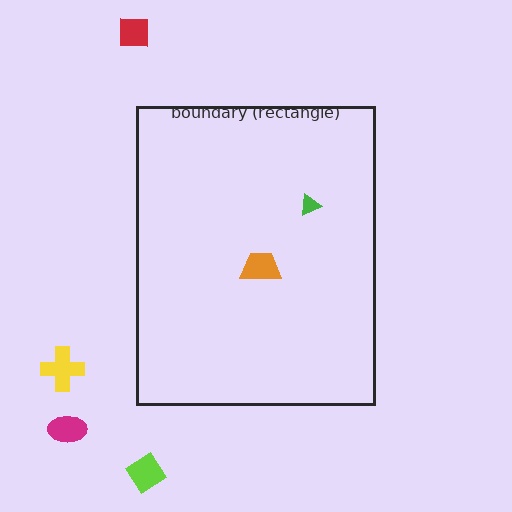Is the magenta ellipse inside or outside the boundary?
Outside.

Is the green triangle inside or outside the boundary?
Inside.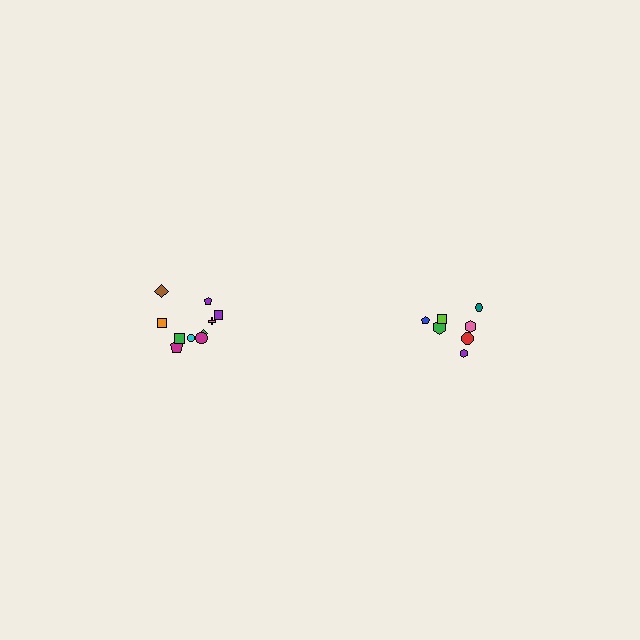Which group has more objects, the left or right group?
The left group.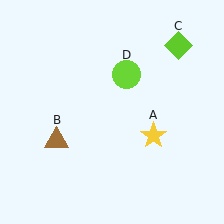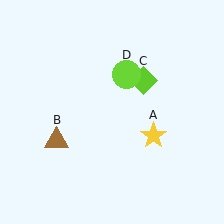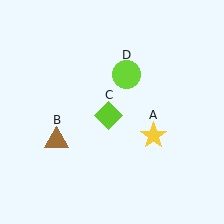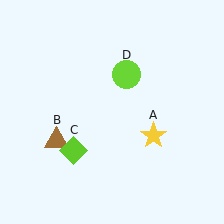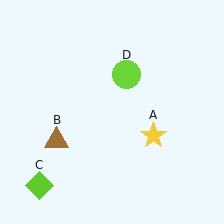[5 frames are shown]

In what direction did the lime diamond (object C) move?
The lime diamond (object C) moved down and to the left.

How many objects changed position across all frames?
1 object changed position: lime diamond (object C).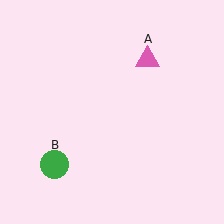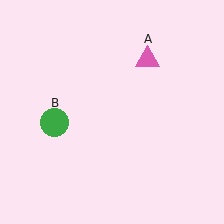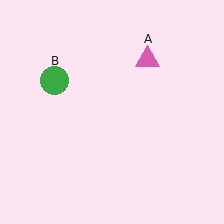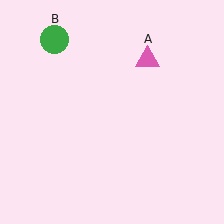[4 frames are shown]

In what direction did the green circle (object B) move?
The green circle (object B) moved up.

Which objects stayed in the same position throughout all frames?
Pink triangle (object A) remained stationary.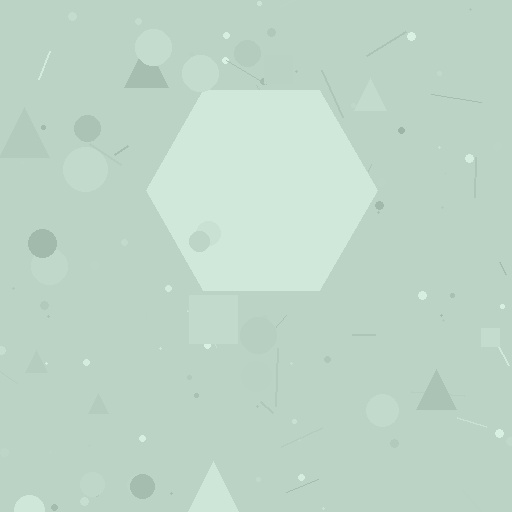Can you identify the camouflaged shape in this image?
The camouflaged shape is a hexagon.